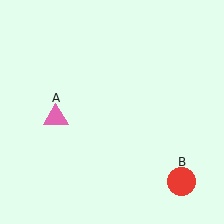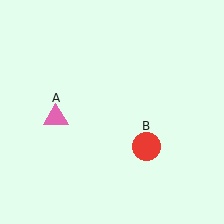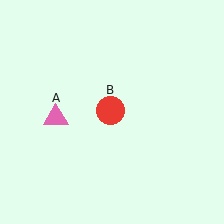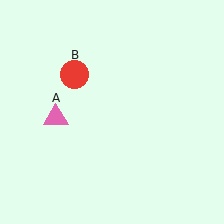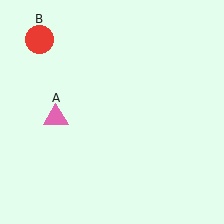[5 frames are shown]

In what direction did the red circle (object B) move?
The red circle (object B) moved up and to the left.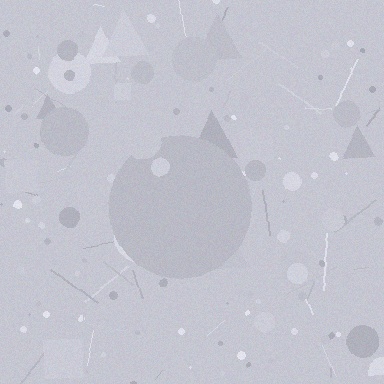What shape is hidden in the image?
A circle is hidden in the image.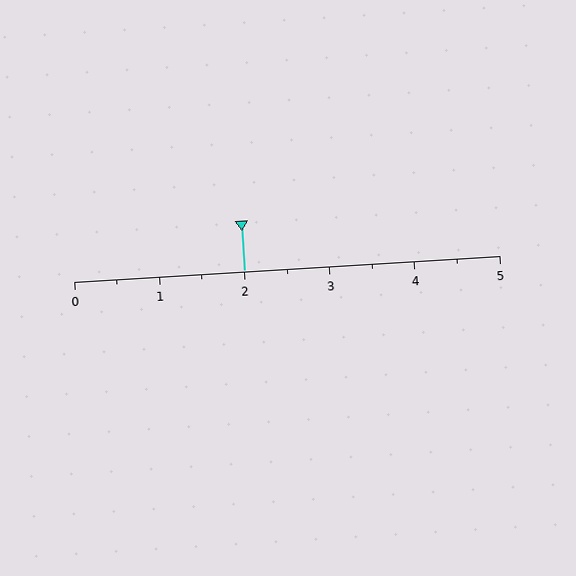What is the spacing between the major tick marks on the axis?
The major ticks are spaced 1 apart.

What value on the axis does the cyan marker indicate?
The marker indicates approximately 2.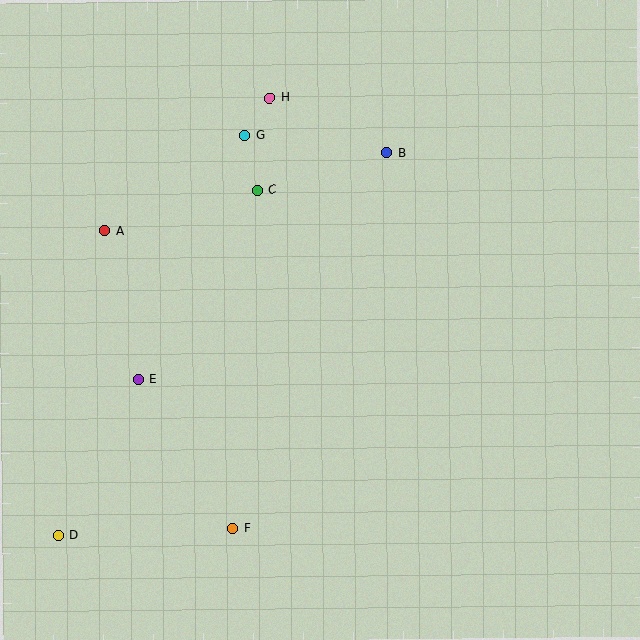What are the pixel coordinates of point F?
Point F is at (233, 528).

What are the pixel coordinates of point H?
Point H is at (269, 98).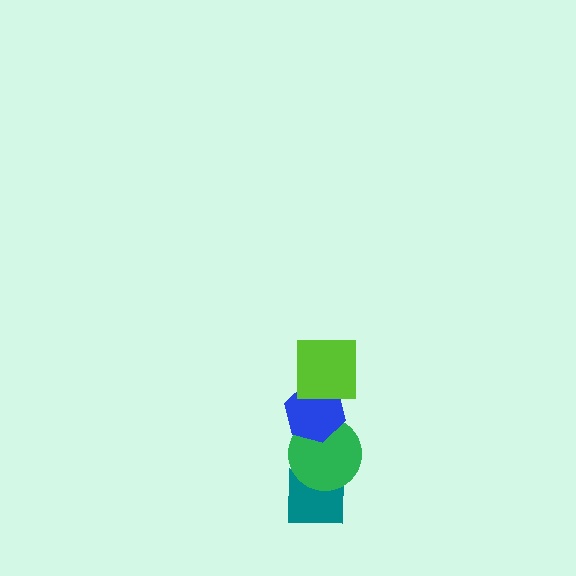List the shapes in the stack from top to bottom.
From top to bottom: the lime square, the blue hexagon, the green circle, the teal square.